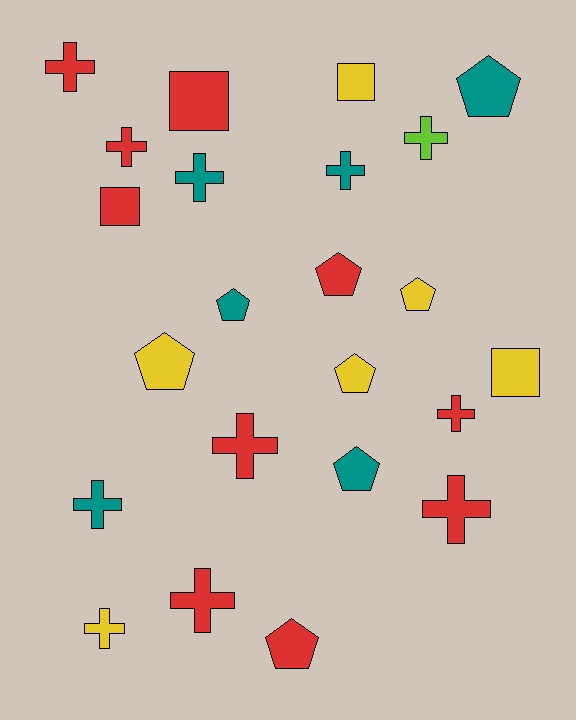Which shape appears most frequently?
Cross, with 11 objects.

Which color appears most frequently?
Red, with 10 objects.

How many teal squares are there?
There are no teal squares.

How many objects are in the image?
There are 23 objects.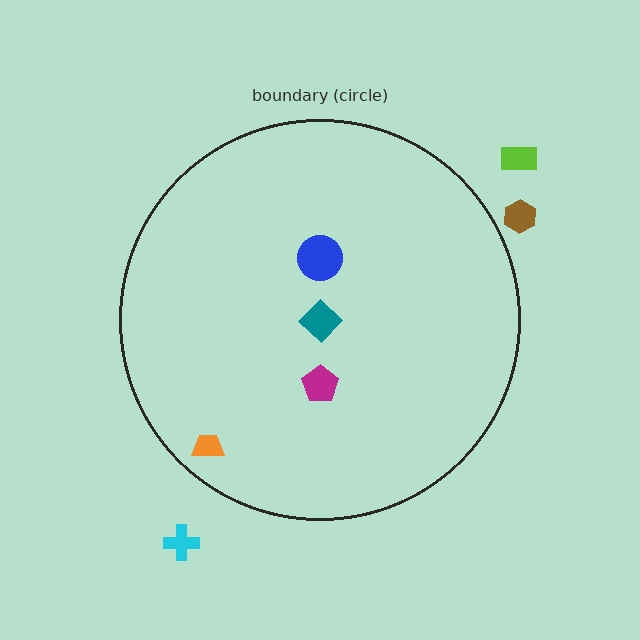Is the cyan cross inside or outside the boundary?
Outside.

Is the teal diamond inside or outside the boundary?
Inside.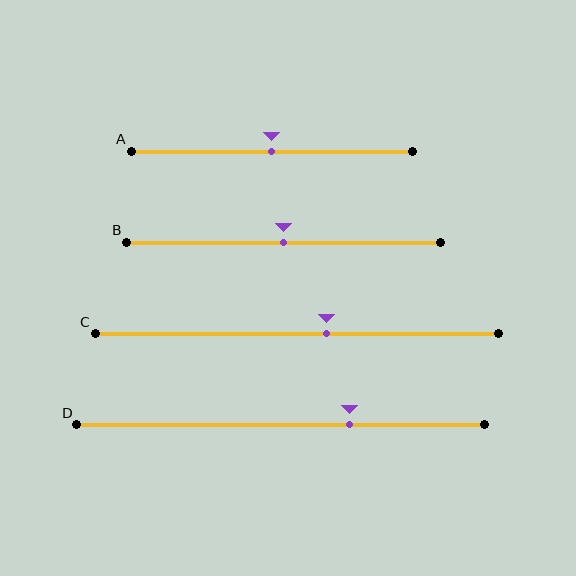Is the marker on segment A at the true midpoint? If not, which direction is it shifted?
Yes, the marker on segment A is at the true midpoint.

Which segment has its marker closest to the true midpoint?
Segment A has its marker closest to the true midpoint.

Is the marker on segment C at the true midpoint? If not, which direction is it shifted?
No, the marker on segment C is shifted to the right by about 7% of the segment length.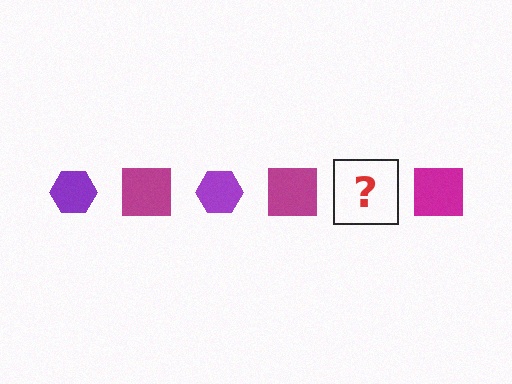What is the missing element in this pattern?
The missing element is a purple hexagon.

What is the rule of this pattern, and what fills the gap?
The rule is that the pattern alternates between purple hexagon and magenta square. The gap should be filled with a purple hexagon.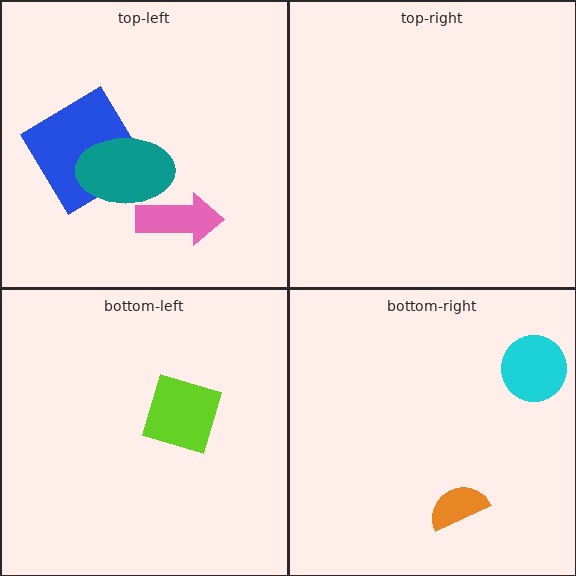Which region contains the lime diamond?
The bottom-left region.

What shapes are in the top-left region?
The pink arrow, the blue diamond, the teal ellipse.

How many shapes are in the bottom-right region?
2.